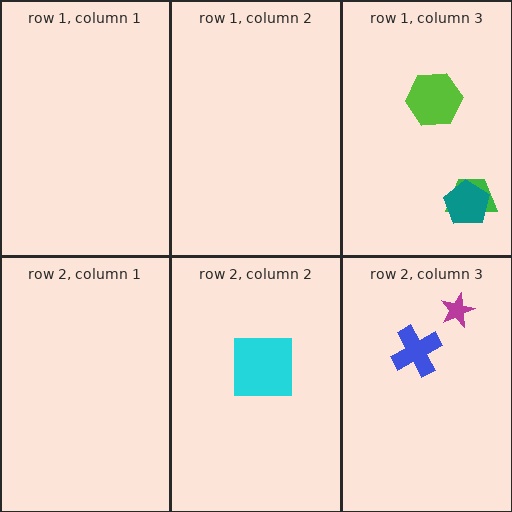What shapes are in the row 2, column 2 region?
The cyan square.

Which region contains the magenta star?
The row 2, column 3 region.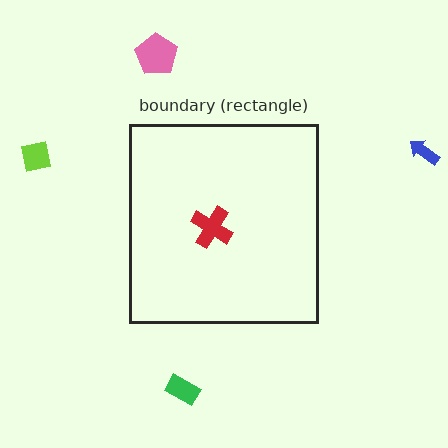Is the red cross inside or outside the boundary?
Inside.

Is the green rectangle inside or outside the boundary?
Outside.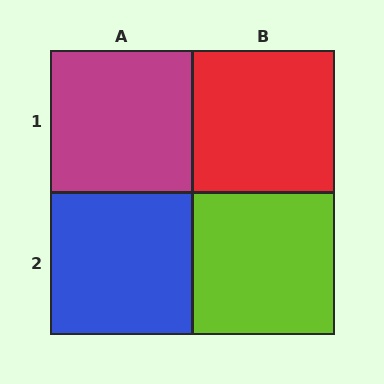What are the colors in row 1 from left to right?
Magenta, red.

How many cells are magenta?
1 cell is magenta.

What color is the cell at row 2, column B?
Lime.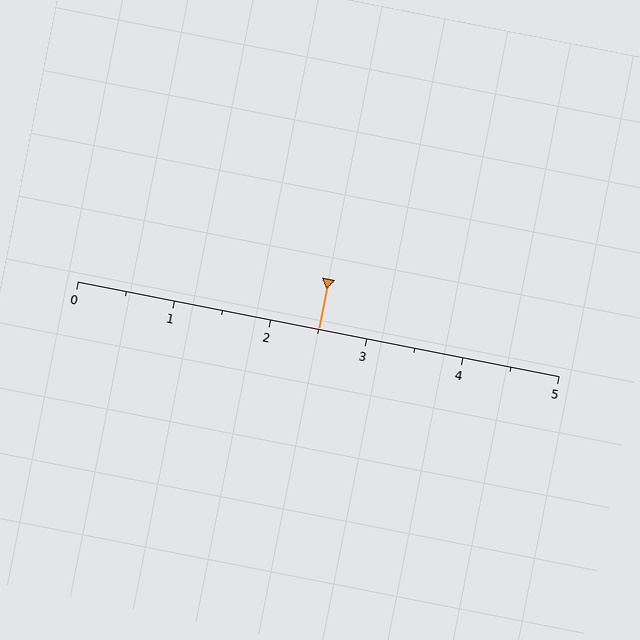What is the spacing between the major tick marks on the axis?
The major ticks are spaced 1 apart.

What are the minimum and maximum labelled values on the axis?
The axis runs from 0 to 5.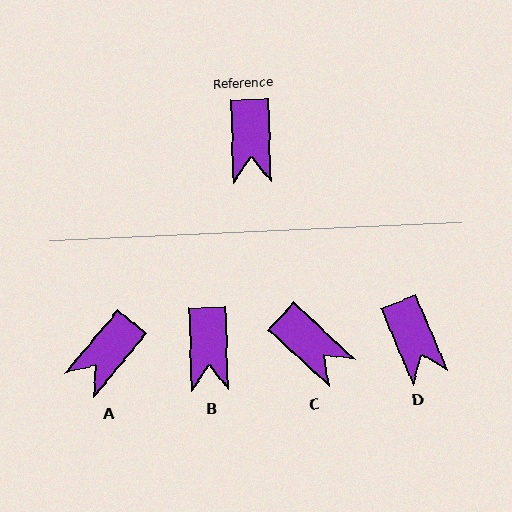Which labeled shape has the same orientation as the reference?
B.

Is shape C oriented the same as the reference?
No, it is off by about 45 degrees.